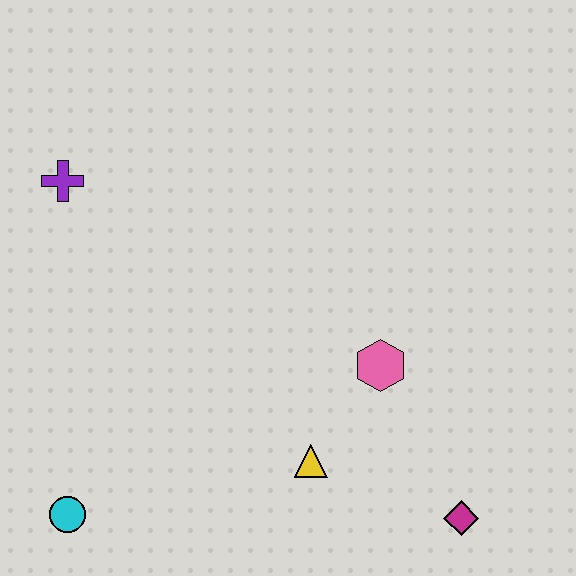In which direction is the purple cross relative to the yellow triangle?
The purple cross is above the yellow triangle.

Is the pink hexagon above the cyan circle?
Yes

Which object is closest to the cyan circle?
The yellow triangle is closest to the cyan circle.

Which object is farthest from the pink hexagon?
The purple cross is farthest from the pink hexagon.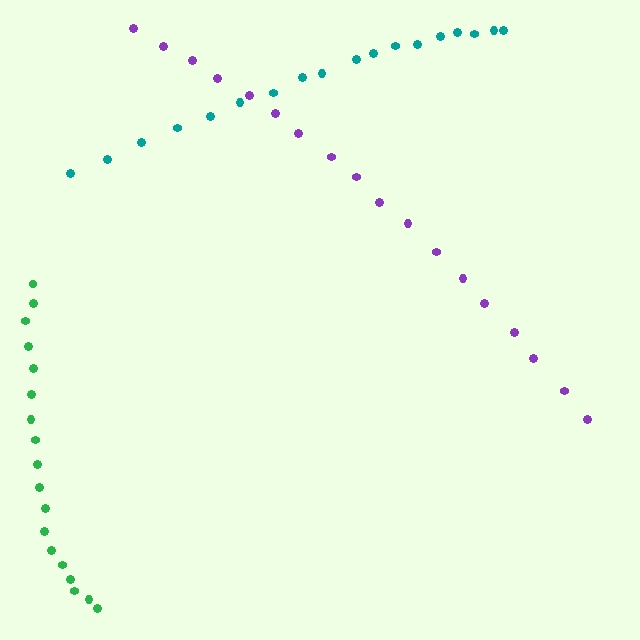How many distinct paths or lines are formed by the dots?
There are 3 distinct paths.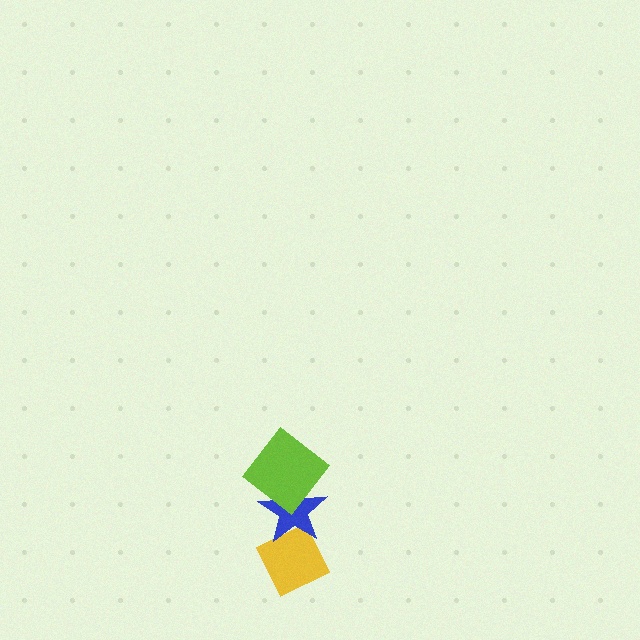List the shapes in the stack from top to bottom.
From top to bottom: the lime diamond, the blue star, the yellow diamond.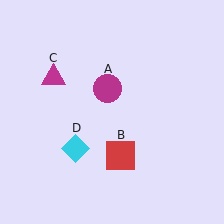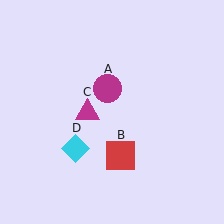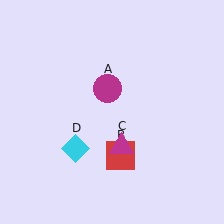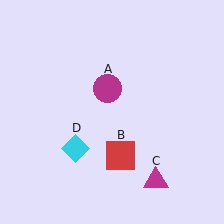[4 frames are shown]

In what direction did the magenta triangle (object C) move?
The magenta triangle (object C) moved down and to the right.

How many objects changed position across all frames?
1 object changed position: magenta triangle (object C).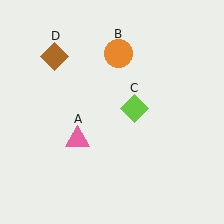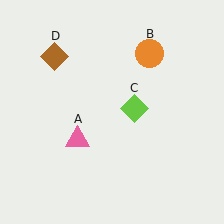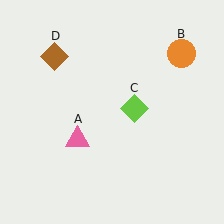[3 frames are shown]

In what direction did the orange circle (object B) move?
The orange circle (object B) moved right.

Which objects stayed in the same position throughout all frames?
Pink triangle (object A) and lime diamond (object C) and brown diamond (object D) remained stationary.